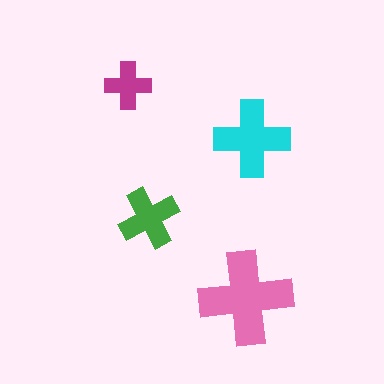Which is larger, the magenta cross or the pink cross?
The pink one.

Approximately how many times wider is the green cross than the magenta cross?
About 1.5 times wider.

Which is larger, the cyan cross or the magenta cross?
The cyan one.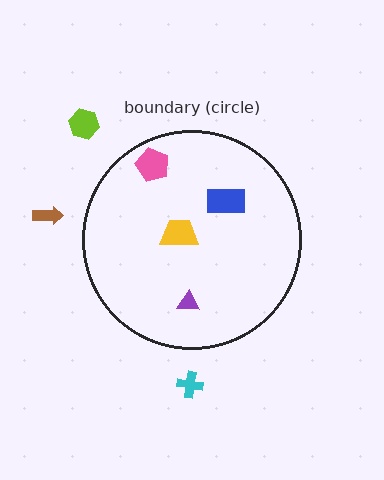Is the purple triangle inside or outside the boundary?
Inside.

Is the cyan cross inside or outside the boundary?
Outside.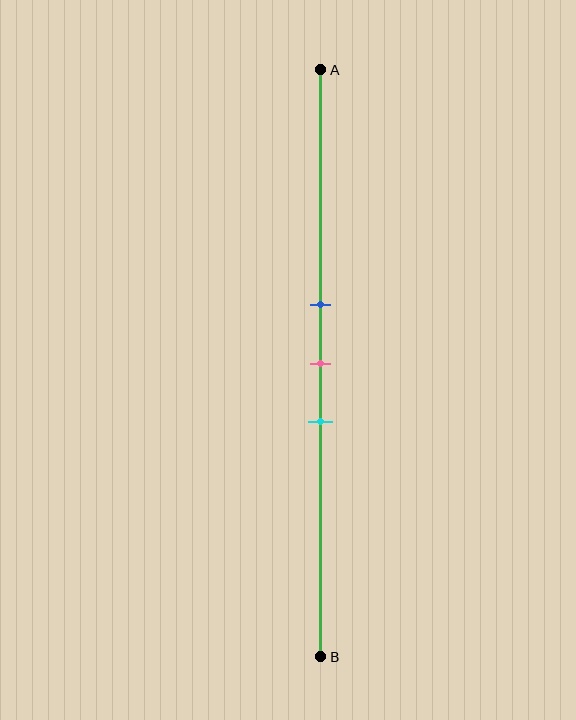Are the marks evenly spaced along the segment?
Yes, the marks are approximately evenly spaced.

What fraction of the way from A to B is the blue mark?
The blue mark is approximately 40% (0.4) of the way from A to B.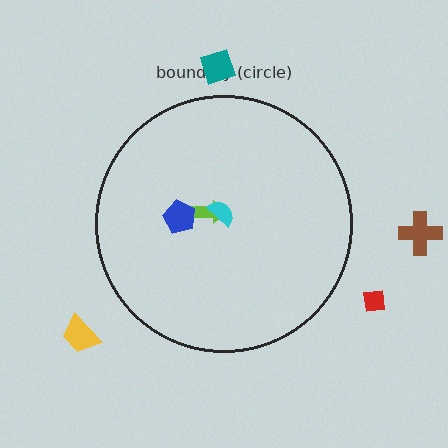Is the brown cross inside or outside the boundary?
Outside.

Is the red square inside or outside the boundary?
Outside.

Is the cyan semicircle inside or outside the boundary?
Inside.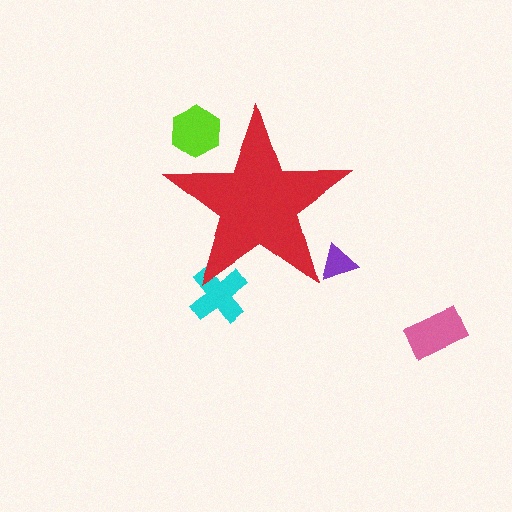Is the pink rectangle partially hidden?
No, the pink rectangle is fully visible.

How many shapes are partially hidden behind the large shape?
3 shapes are partially hidden.